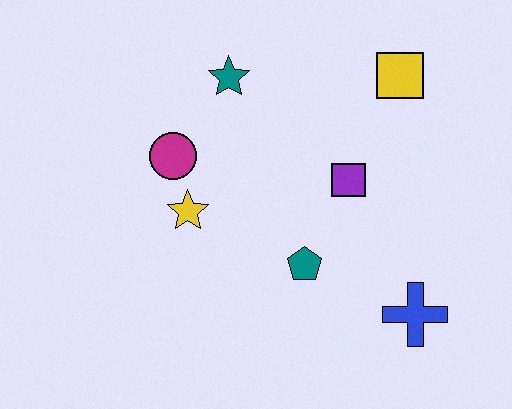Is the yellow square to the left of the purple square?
No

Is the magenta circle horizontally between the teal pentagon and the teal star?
No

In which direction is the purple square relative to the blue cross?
The purple square is above the blue cross.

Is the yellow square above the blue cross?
Yes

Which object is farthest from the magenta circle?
The blue cross is farthest from the magenta circle.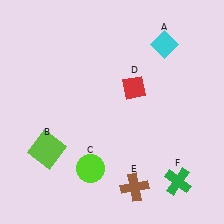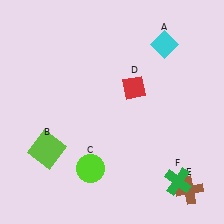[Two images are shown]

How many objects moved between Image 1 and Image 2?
1 object moved between the two images.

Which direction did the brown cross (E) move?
The brown cross (E) moved right.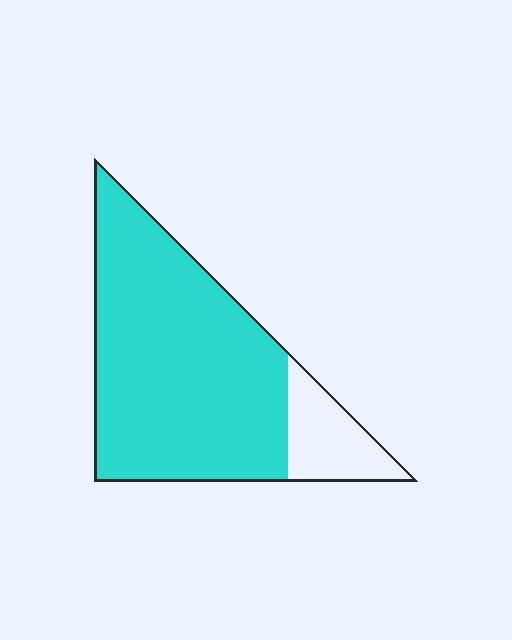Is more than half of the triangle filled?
Yes.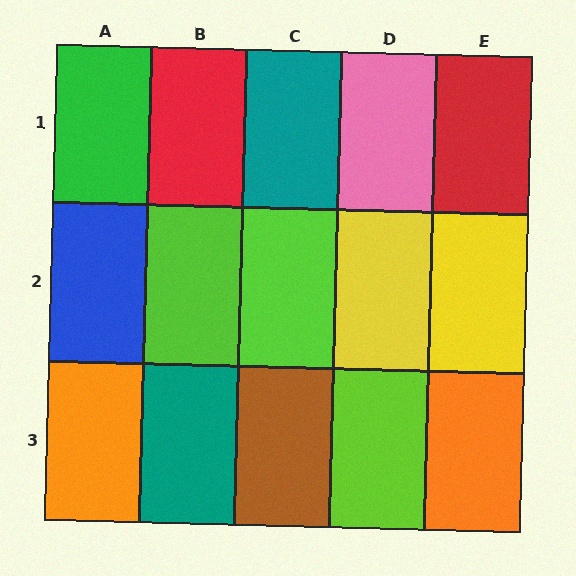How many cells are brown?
1 cell is brown.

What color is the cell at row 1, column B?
Red.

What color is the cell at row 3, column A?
Orange.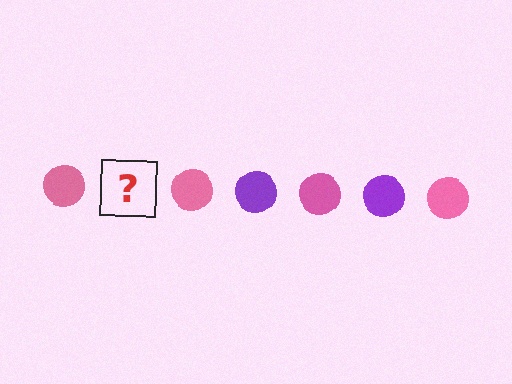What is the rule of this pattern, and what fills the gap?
The rule is that the pattern cycles through pink, purple circles. The gap should be filled with a purple circle.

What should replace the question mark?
The question mark should be replaced with a purple circle.